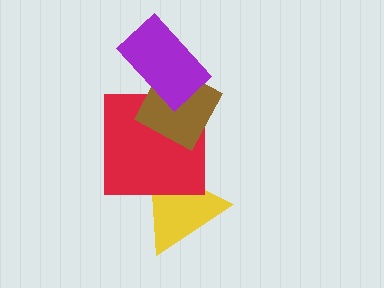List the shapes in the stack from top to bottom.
From top to bottom: the purple rectangle, the brown diamond, the red square, the yellow triangle.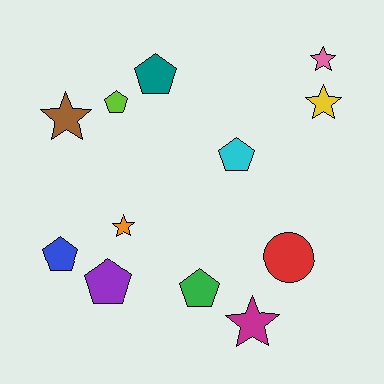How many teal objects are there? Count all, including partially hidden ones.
There is 1 teal object.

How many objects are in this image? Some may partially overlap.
There are 12 objects.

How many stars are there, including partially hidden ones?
There are 5 stars.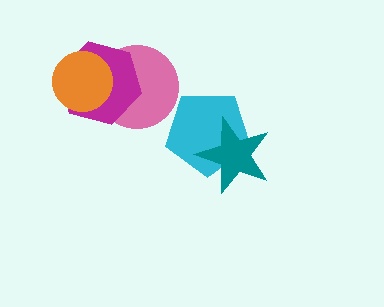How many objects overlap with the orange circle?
2 objects overlap with the orange circle.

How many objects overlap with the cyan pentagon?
1 object overlaps with the cyan pentagon.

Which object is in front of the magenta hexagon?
The orange circle is in front of the magenta hexagon.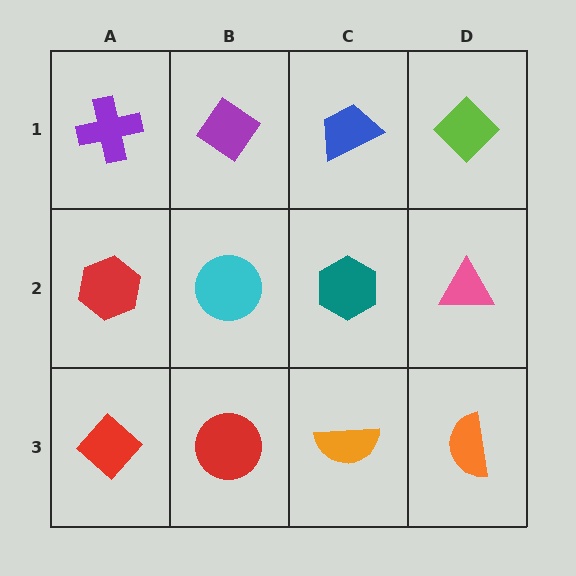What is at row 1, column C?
A blue trapezoid.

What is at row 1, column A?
A purple cross.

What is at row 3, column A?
A red diamond.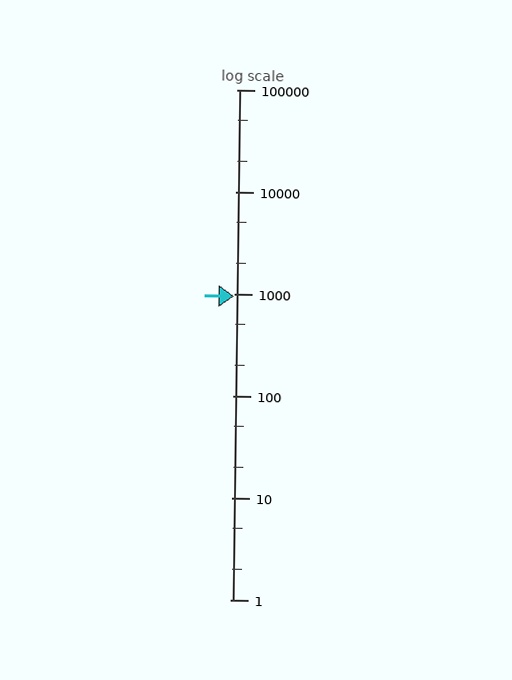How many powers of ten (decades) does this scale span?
The scale spans 5 decades, from 1 to 100000.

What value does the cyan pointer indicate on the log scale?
The pointer indicates approximately 950.